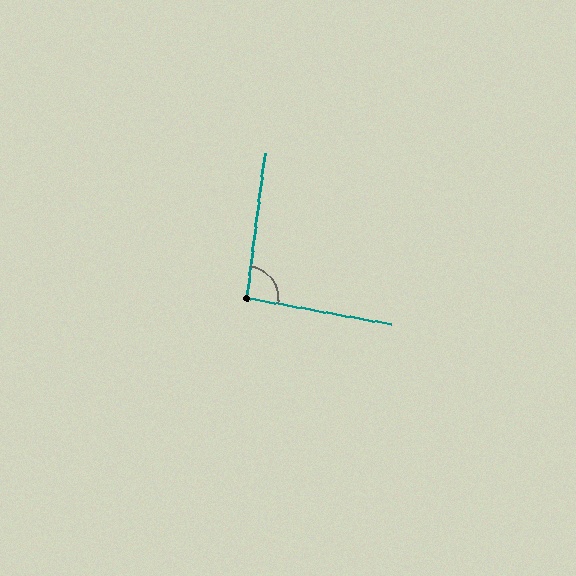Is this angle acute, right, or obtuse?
It is approximately a right angle.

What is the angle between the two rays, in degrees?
Approximately 93 degrees.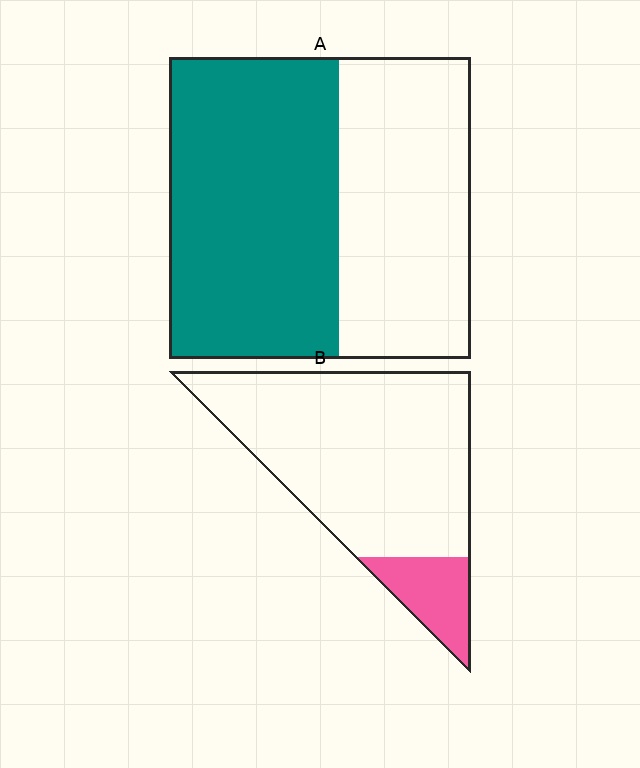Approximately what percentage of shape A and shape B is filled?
A is approximately 55% and B is approximately 15%.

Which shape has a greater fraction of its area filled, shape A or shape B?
Shape A.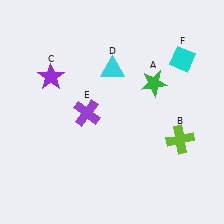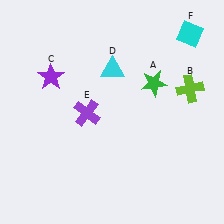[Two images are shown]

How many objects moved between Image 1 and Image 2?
2 objects moved between the two images.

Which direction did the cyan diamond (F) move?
The cyan diamond (F) moved up.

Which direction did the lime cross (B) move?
The lime cross (B) moved up.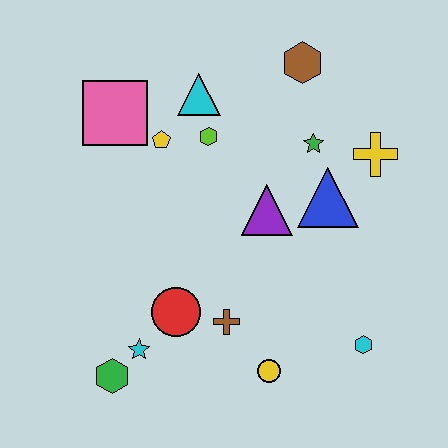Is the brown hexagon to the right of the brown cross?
Yes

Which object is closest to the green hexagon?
The cyan star is closest to the green hexagon.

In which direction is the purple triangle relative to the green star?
The purple triangle is below the green star.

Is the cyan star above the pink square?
No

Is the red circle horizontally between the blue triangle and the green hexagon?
Yes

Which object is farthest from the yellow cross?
The green hexagon is farthest from the yellow cross.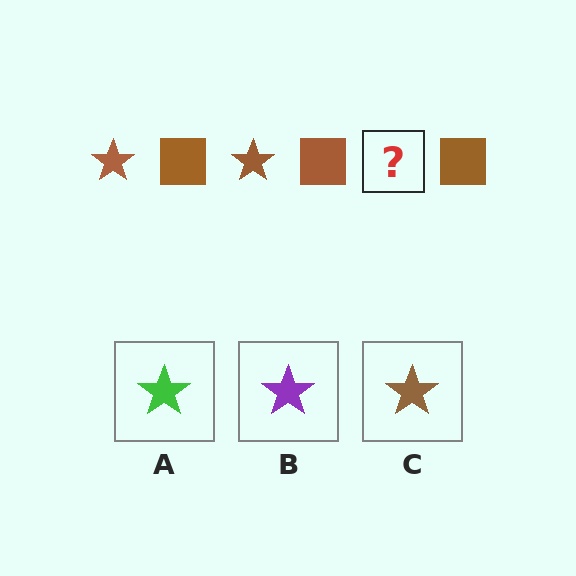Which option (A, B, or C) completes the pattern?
C.